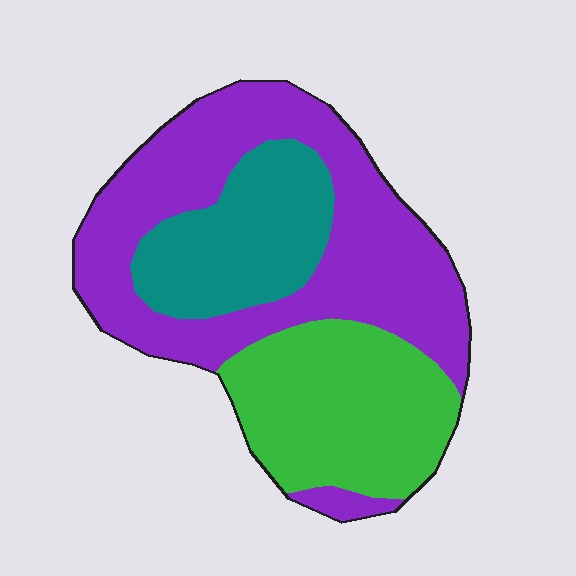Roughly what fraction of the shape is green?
Green covers roughly 30% of the shape.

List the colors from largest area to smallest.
From largest to smallest: purple, green, teal.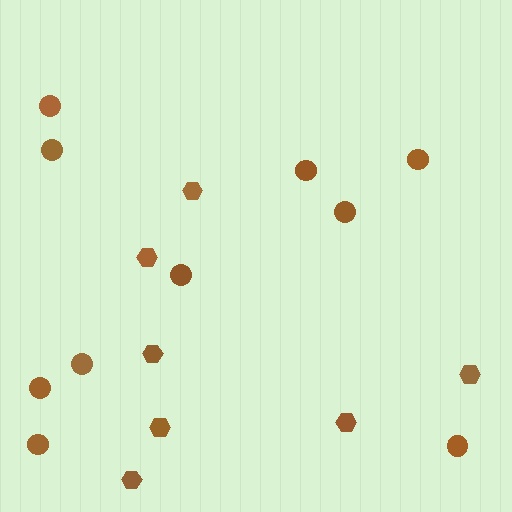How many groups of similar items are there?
There are 2 groups: one group of circles (10) and one group of hexagons (7).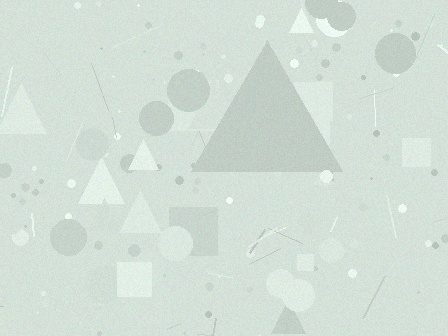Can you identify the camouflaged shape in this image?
The camouflaged shape is a triangle.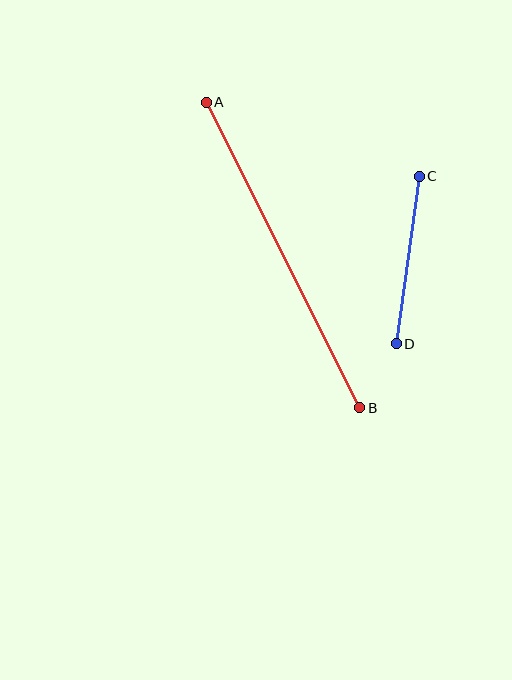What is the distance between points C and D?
The distance is approximately 169 pixels.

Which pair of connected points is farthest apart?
Points A and B are farthest apart.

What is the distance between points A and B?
The distance is approximately 342 pixels.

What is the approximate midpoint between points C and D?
The midpoint is at approximately (408, 260) pixels.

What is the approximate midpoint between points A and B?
The midpoint is at approximately (283, 255) pixels.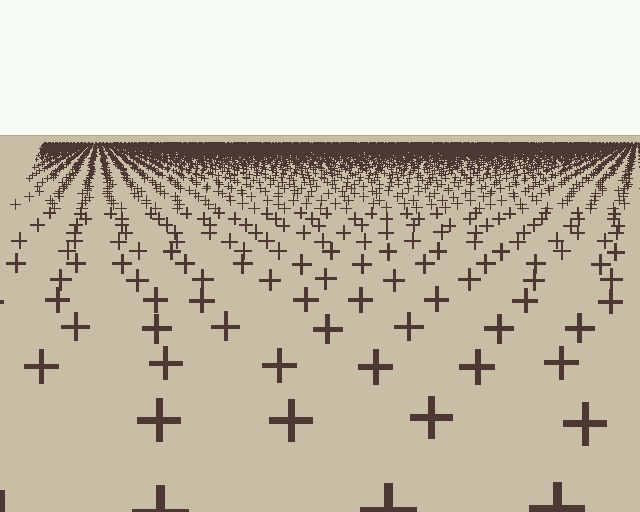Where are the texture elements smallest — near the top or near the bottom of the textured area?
Near the top.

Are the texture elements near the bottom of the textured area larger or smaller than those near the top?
Larger. Near the bottom, elements are closer to the viewer and appear at a bigger on-screen size.